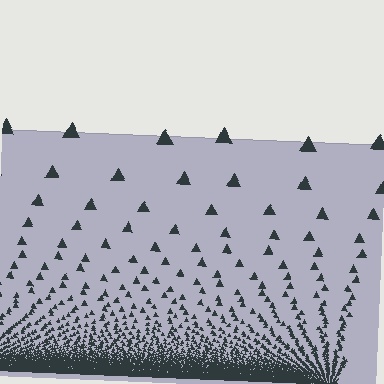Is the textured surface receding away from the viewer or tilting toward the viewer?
The surface appears to tilt toward the viewer. Texture elements get larger and sparser toward the top.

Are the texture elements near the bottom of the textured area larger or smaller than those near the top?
Smaller. The gradient is inverted — elements near the bottom are smaller and denser.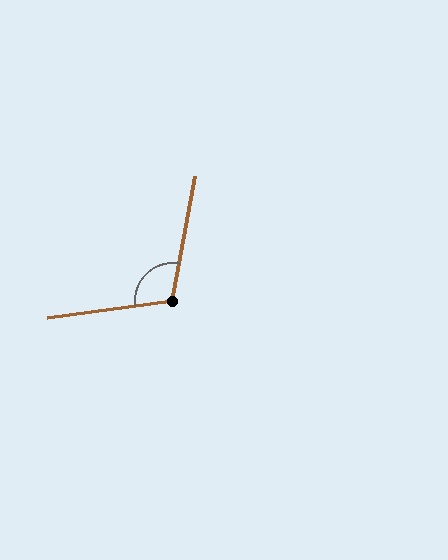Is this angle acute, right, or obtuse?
It is obtuse.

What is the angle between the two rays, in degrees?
Approximately 108 degrees.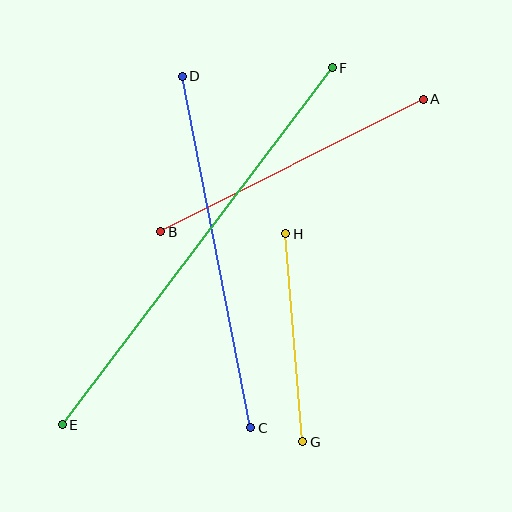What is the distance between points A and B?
The distance is approximately 294 pixels.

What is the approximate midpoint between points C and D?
The midpoint is at approximately (216, 252) pixels.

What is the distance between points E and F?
The distance is approximately 447 pixels.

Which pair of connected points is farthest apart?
Points E and F are farthest apart.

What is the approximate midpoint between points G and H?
The midpoint is at approximately (294, 338) pixels.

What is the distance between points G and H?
The distance is approximately 208 pixels.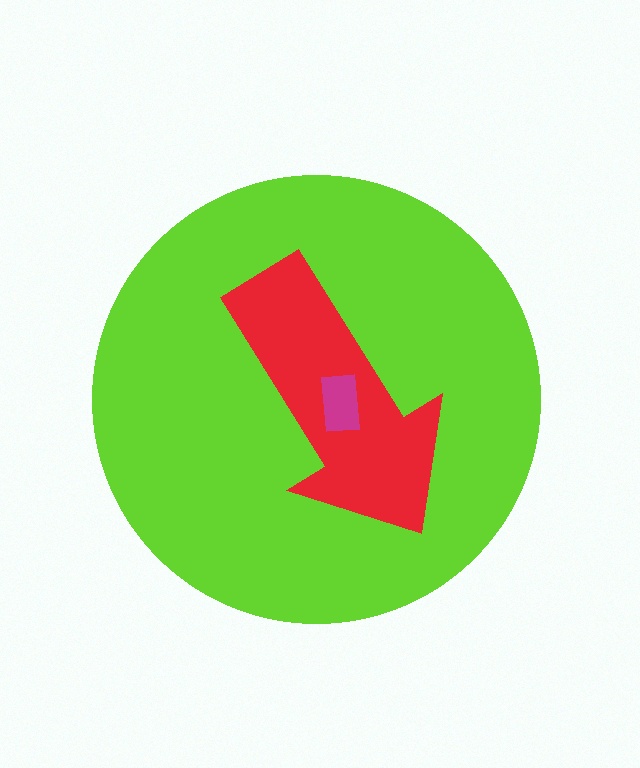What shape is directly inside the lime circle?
The red arrow.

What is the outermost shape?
The lime circle.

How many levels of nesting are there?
3.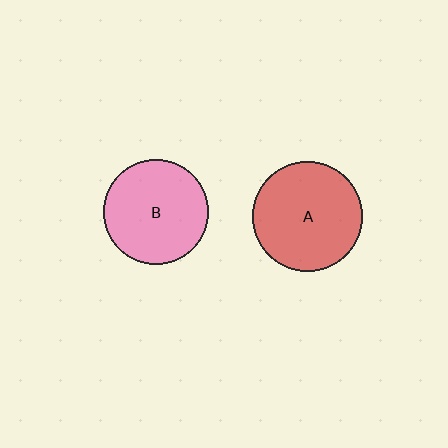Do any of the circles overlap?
No, none of the circles overlap.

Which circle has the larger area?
Circle A (red).